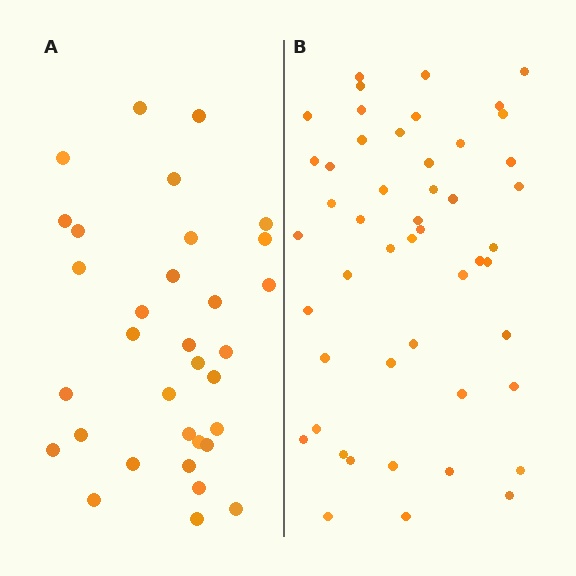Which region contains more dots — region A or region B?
Region B (the right region) has more dots.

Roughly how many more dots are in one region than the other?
Region B has approximately 15 more dots than region A.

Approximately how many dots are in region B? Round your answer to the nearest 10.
About 50 dots. (The exact count is 49, which rounds to 50.)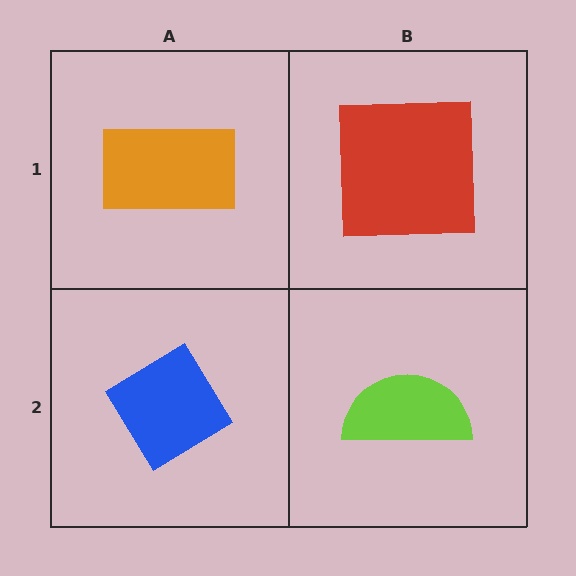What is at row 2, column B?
A lime semicircle.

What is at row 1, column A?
An orange rectangle.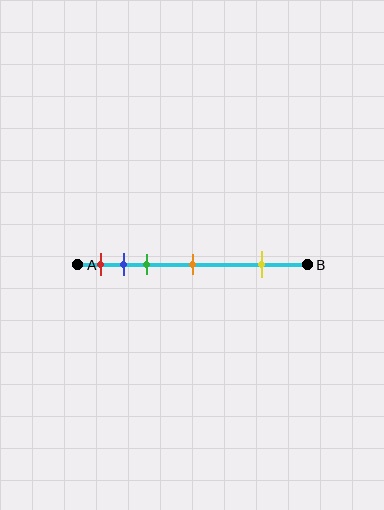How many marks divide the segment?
There are 5 marks dividing the segment.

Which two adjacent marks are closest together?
The blue and green marks are the closest adjacent pair.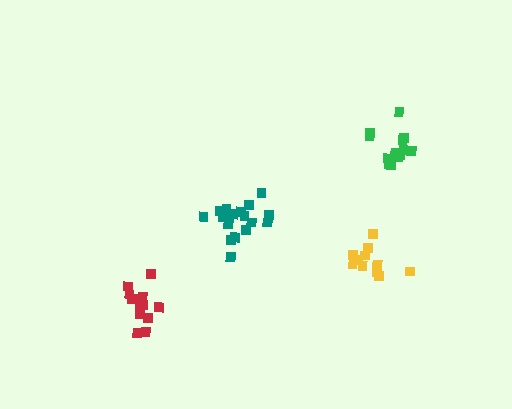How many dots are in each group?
Group 1: 17 dots, Group 2: 13 dots, Group 3: 14 dots, Group 4: 11 dots (55 total).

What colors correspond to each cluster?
The clusters are colored: teal, red, green, yellow.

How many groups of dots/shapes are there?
There are 4 groups.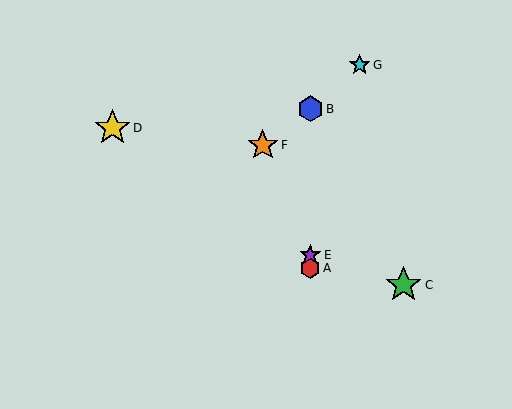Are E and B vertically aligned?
Yes, both are at x≈310.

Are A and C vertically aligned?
No, A is at x≈310 and C is at x≈404.